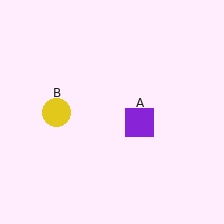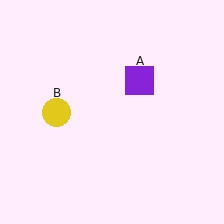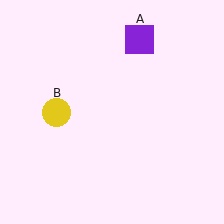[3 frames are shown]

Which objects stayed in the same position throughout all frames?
Yellow circle (object B) remained stationary.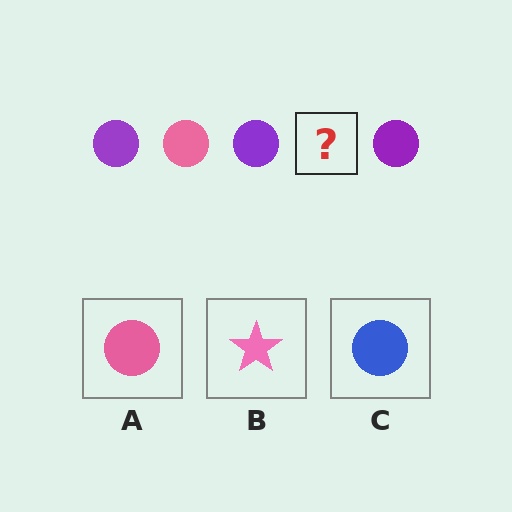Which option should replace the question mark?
Option A.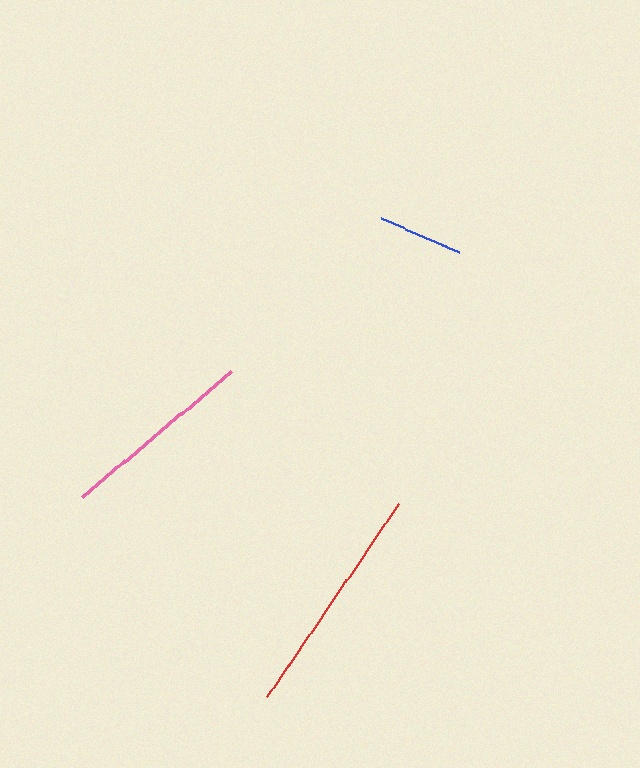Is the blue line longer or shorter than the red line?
The red line is longer than the blue line.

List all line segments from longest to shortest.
From longest to shortest: red, pink, blue.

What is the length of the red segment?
The red segment is approximately 233 pixels long.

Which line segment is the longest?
The red line is the longest at approximately 233 pixels.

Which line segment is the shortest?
The blue line is the shortest at approximately 85 pixels.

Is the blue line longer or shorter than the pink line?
The pink line is longer than the blue line.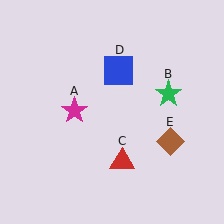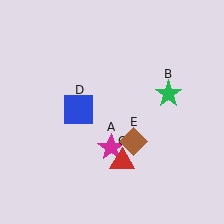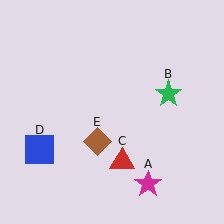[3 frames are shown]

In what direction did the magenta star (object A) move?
The magenta star (object A) moved down and to the right.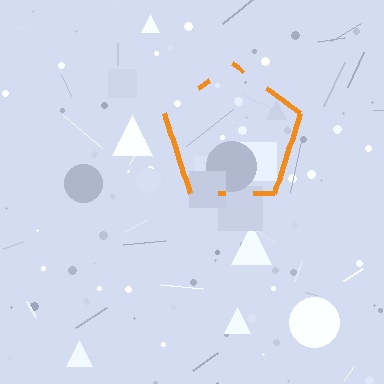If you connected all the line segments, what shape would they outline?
They would outline a pentagon.